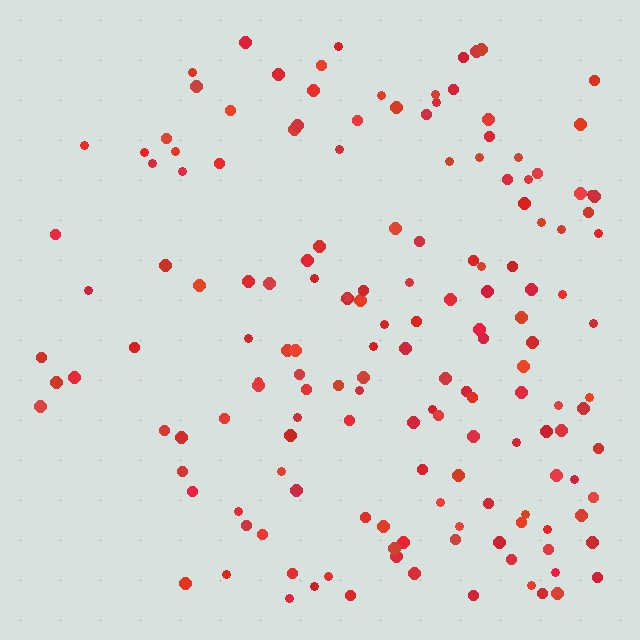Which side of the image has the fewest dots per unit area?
The left.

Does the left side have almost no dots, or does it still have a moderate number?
Still a moderate number, just noticeably fewer than the right.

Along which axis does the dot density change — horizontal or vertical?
Horizontal.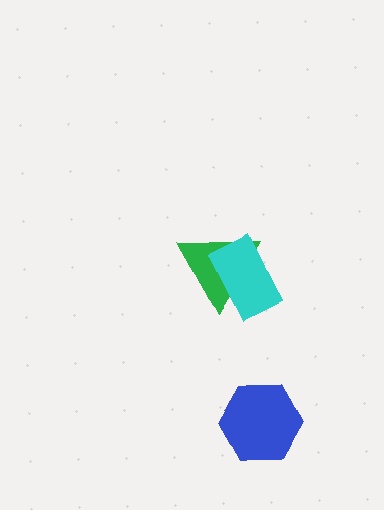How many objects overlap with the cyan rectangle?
1 object overlaps with the cyan rectangle.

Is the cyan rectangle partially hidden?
No, no other shape covers it.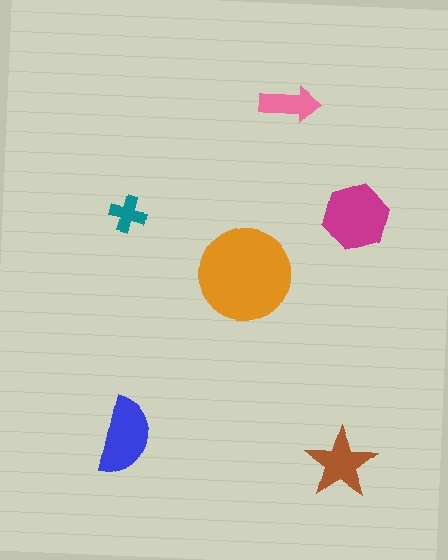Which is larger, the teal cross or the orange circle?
The orange circle.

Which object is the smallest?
The teal cross.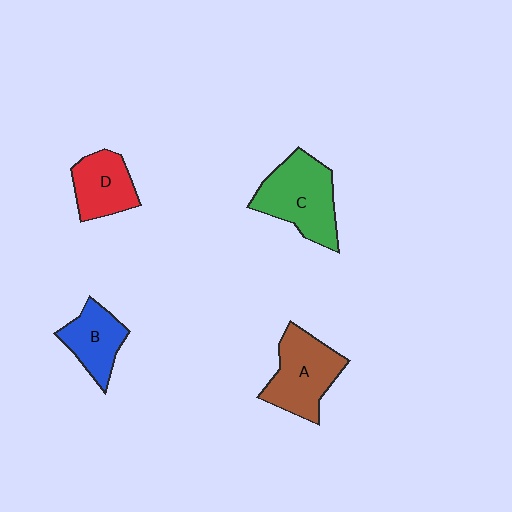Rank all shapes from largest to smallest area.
From largest to smallest: C (green), A (brown), D (red), B (blue).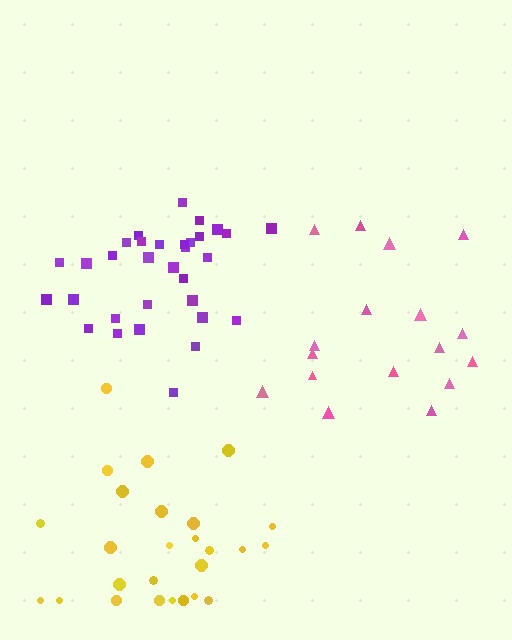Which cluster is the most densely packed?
Purple.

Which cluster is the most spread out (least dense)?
Pink.